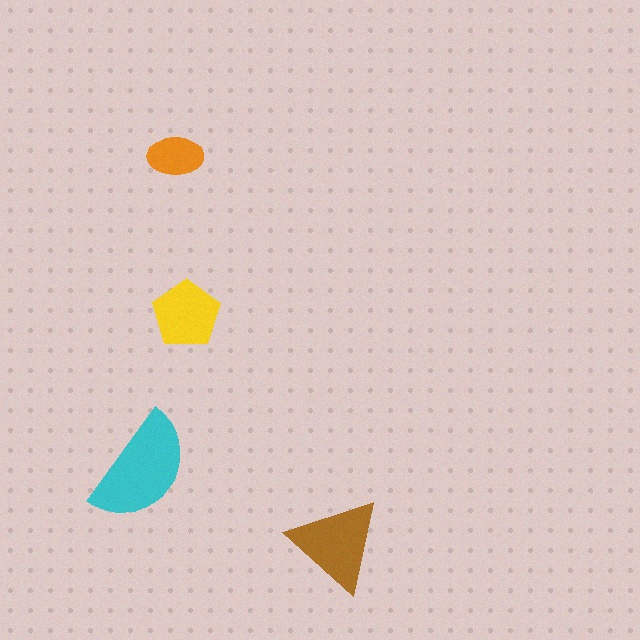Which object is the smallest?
The orange ellipse.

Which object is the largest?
The cyan semicircle.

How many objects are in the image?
There are 4 objects in the image.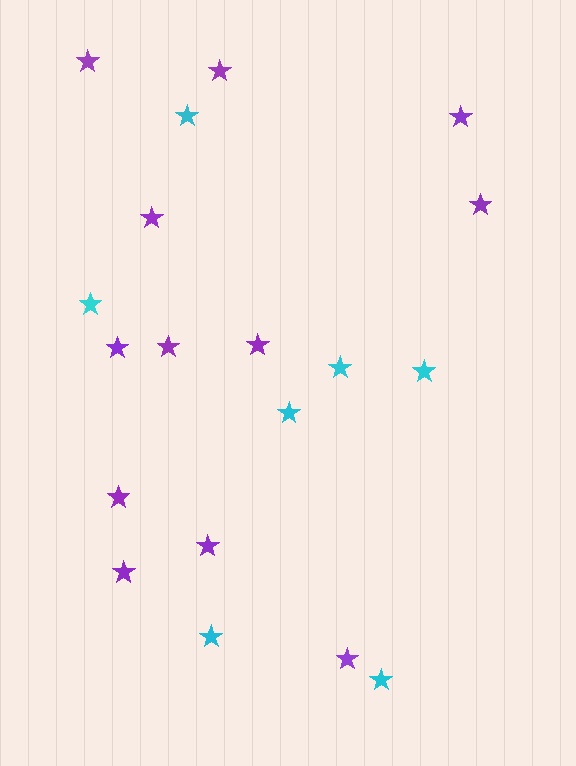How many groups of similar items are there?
There are 2 groups: one group of purple stars (12) and one group of cyan stars (7).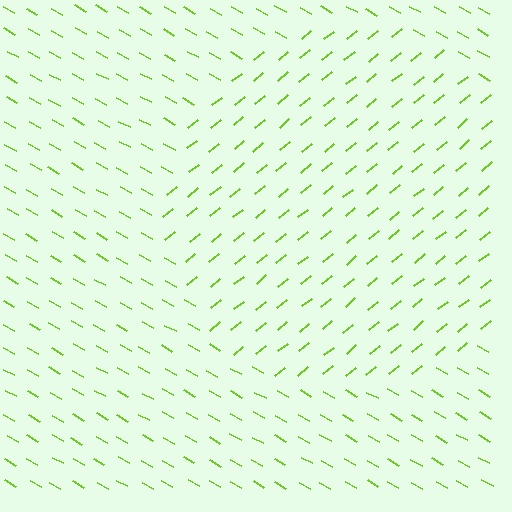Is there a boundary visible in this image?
Yes, there is a texture boundary formed by a change in line orientation.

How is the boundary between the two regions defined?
The boundary is defined purely by a change in line orientation (approximately 68 degrees difference). All lines are the same color and thickness.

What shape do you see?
I see a circle.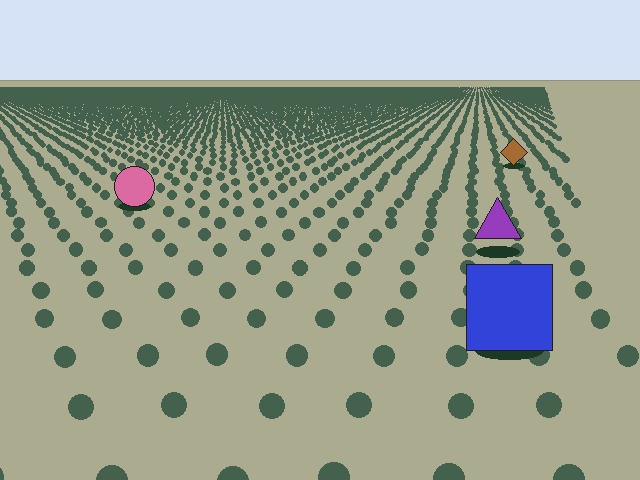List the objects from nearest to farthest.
From nearest to farthest: the blue square, the purple triangle, the pink circle, the brown diamond.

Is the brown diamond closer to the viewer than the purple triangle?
No. The purple triangle is closer — you can tell from the texture gradient: the ground texture is coarser near it.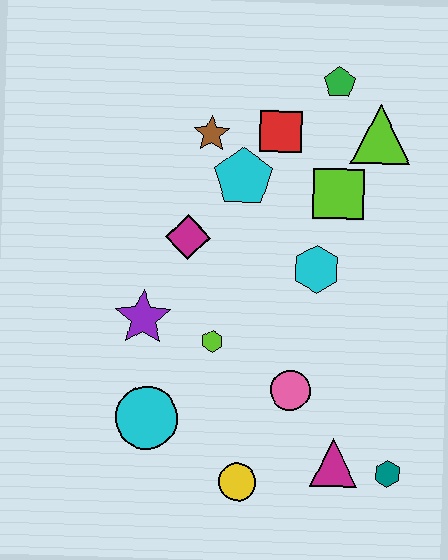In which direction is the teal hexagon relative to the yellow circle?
The teal hexagon is to the right of the yellow circle.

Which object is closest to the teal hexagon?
The magenta triangle is closest to the teal hexagon.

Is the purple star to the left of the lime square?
Yes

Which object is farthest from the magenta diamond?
The teal hexagon is farthest from the magenta diamond.